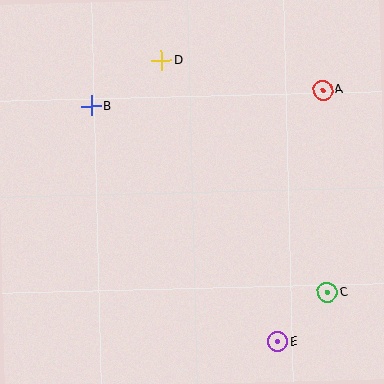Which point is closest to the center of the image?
Point B at (91, 106) is closest to the center.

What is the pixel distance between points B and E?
The distance between B and E is 300 pixels.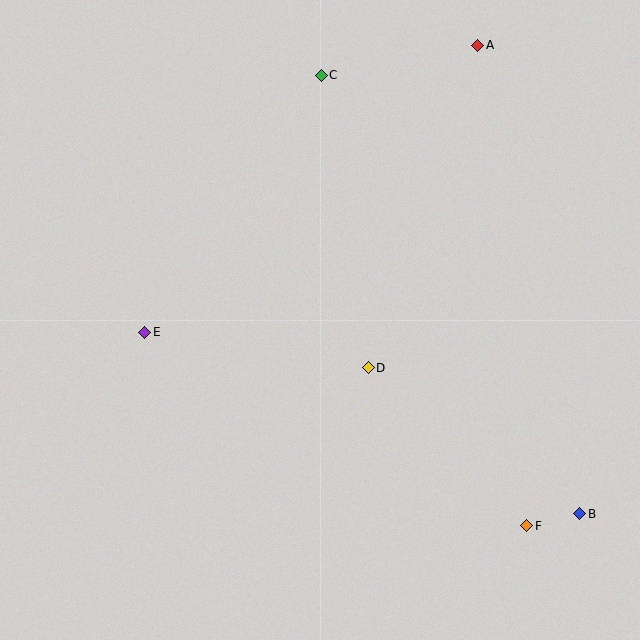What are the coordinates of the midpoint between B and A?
The midpoint between B and A is at (529, 280).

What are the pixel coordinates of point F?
Point F is at (527, 526).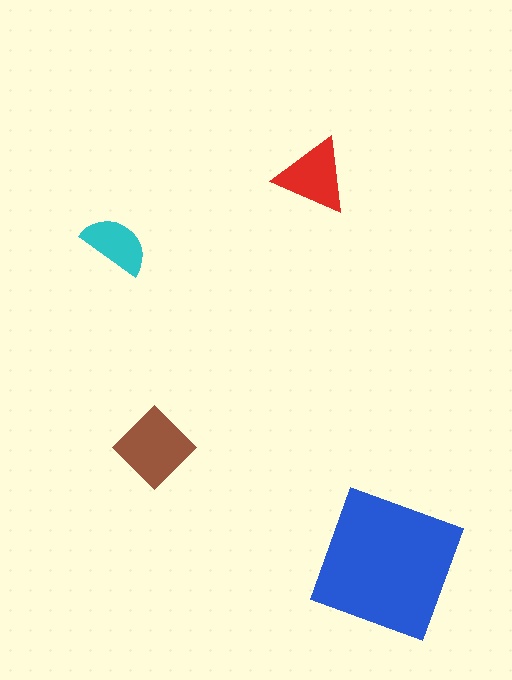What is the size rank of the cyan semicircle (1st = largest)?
4th.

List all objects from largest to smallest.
The blue square, the brown diamond, the red triangle, the cyan semicircle.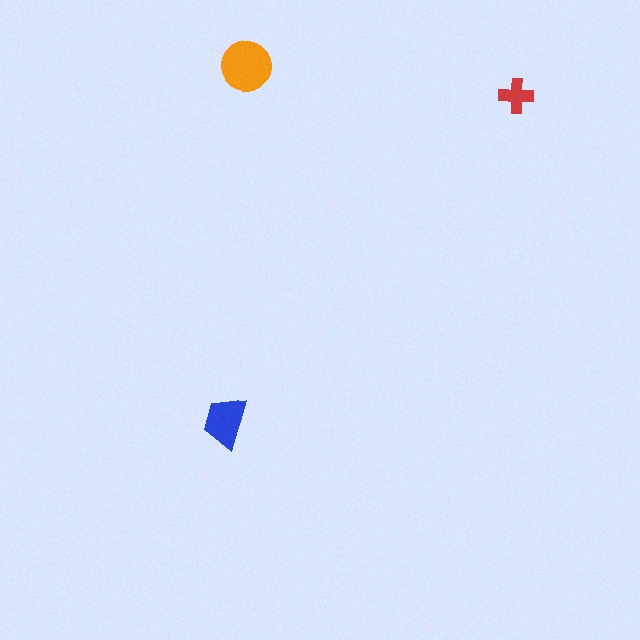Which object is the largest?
The orange circle.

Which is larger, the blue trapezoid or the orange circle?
The orange circle.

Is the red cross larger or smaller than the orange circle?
Smaller.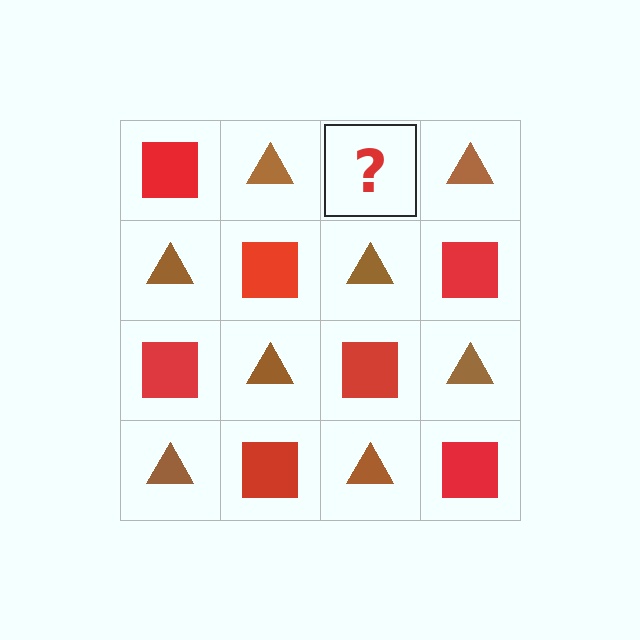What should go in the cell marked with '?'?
The missing cell should contain a red square.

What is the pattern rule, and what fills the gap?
The rule is that it alternates red square and brown triangle in a checkerboard pattern. The gap should be filled with a red square.